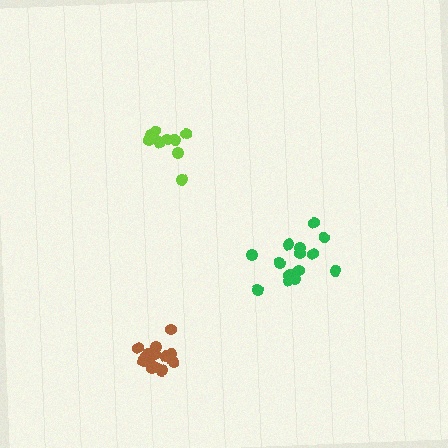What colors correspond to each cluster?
The clusters are colored: green, lime, brown.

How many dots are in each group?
Group 1: 15 dots, Group 2: 10 dots, Group 3: 16 dots (41 total).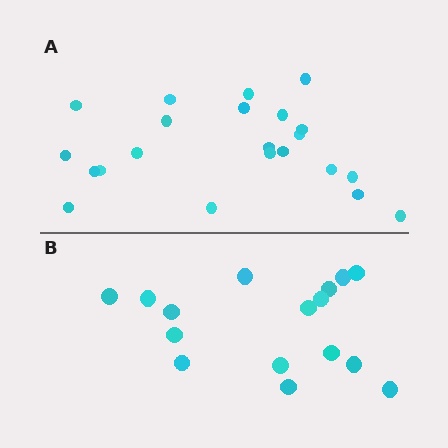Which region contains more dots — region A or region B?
Region A (the top region) has more dots.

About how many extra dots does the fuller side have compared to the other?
Region A has about 6 more dots than region B.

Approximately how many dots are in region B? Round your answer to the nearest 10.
About 20 dots. (The exact count is 16, which rounds to 20.)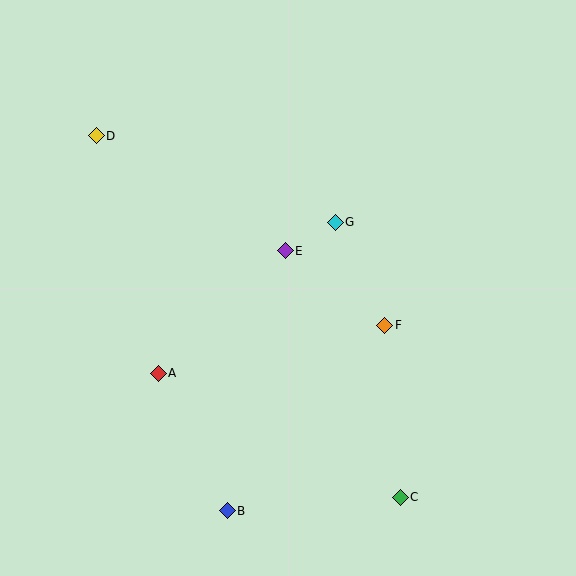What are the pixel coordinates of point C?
Point C is at (400, 497).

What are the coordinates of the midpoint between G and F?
The midpoint between G and F is at (360, 274).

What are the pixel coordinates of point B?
Point B is at (227, 511).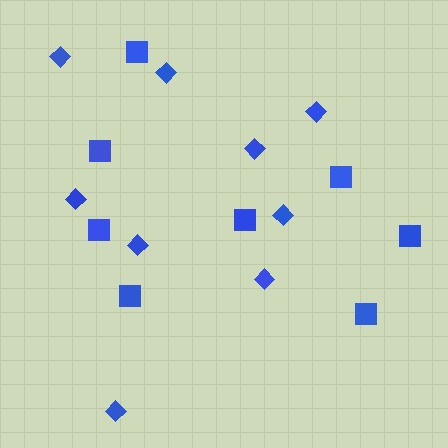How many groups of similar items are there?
There are 2 groups: one group of squares (8) and one group of diamonds (9).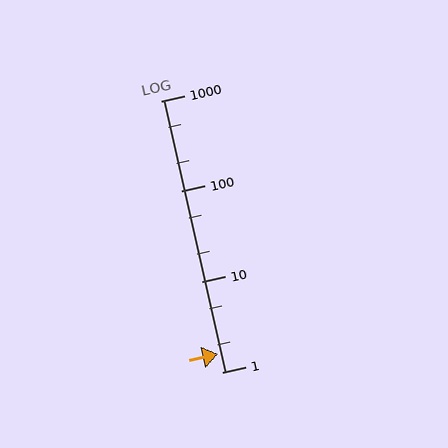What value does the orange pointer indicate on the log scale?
The pointer indicates approximately 1.6.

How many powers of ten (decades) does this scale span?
The scale spans 3 decades, from 1 to 1000.